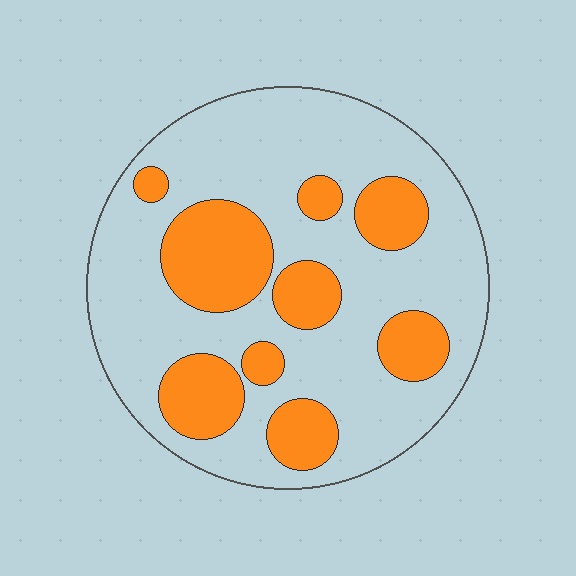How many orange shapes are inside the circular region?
9.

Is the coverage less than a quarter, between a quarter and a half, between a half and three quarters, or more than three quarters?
Between a quarter and a half.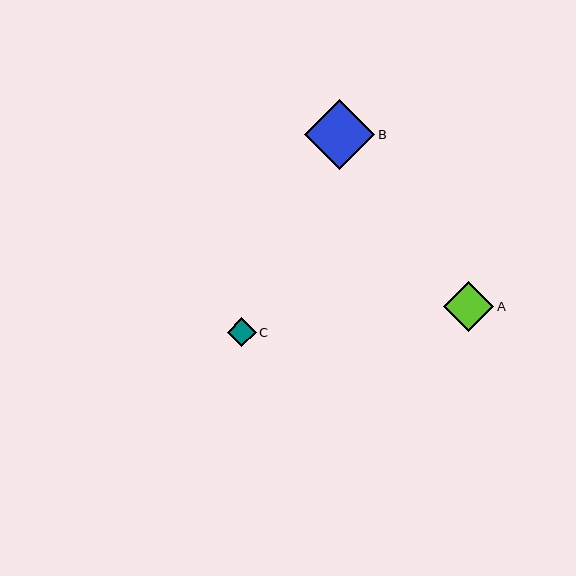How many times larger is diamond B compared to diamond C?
Diamond B is approximately 2.4 times the size of diamond C.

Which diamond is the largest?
Diamond B is the largest with a size of approximately 70 pixels.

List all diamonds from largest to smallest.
From largest to smallest: B, A, C.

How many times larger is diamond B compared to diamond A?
Diamond B is approximately 1.4 times the size of diamond A.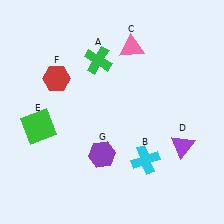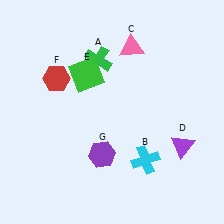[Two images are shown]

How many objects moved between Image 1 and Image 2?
1 object moved between the two images.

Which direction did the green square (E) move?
The green square (E) moved up.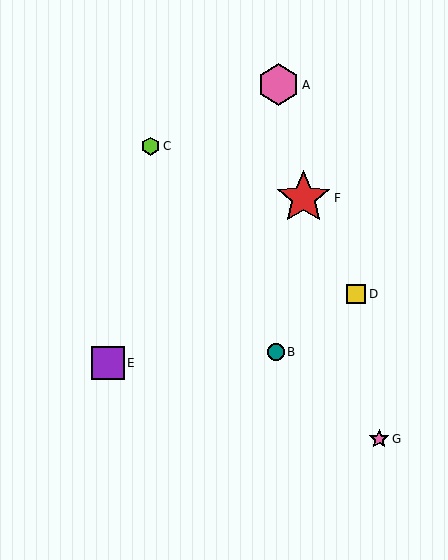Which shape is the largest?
The red star (labeled F) is the largest.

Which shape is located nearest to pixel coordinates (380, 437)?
The pink star (labeled G) at (379, 439) is nearest to that location.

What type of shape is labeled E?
Shape E is a purple square.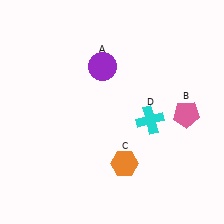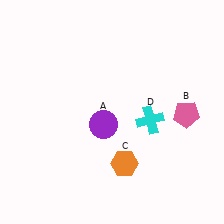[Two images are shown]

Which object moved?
The purple circle (A) moved down.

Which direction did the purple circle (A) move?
The purple circle (A) moved down.